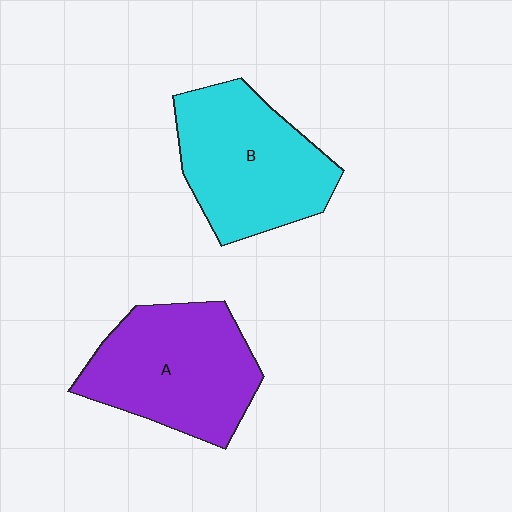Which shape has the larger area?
Shape A (purple).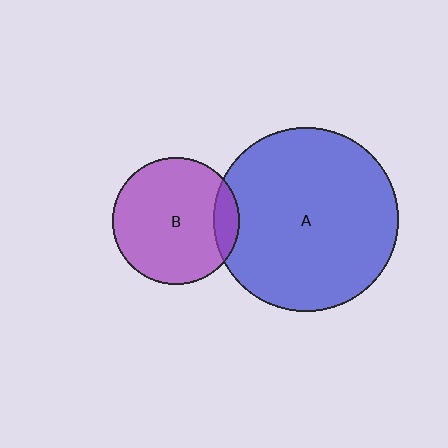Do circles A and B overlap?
Yes.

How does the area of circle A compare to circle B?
Approximately 2.1 times.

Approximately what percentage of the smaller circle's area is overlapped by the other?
Approximately 10%.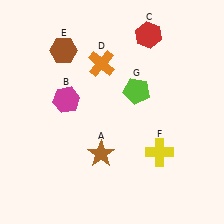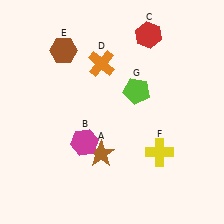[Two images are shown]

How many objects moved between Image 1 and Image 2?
1 object moved between the two images.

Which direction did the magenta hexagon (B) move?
The magenta hexagon (B) moved down.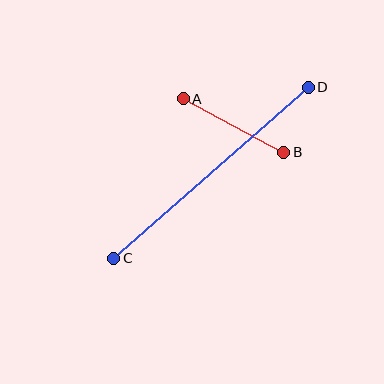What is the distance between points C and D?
The distance is approximately 259 pixels.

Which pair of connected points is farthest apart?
Points C and D are farthest apart.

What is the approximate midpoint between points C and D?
The midpoint is at approximately (211, 173) pixels.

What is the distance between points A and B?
The distance is approximately 114 pixels.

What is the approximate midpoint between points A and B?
The midpoint is at approximately (233, 126) pixels.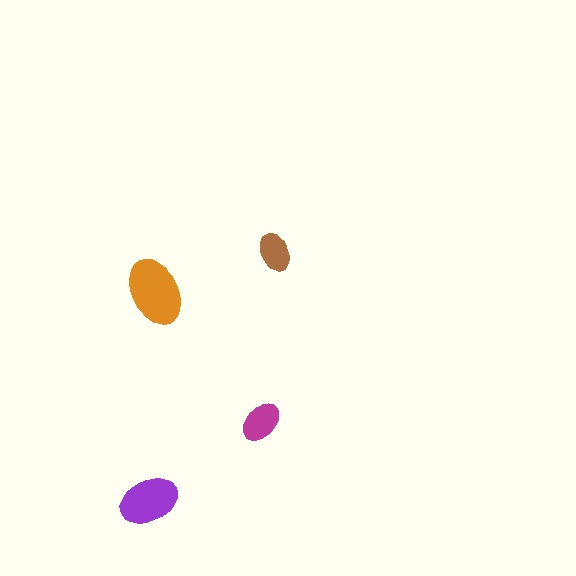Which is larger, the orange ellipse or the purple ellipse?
The orange one.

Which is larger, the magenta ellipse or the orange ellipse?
The orange one.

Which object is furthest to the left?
The purple ellipse is leftmost.